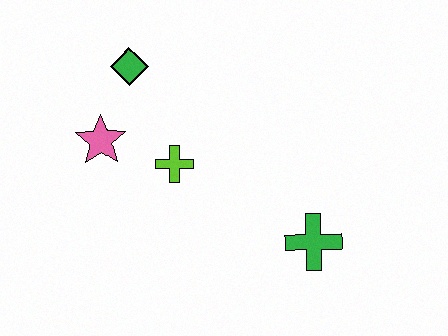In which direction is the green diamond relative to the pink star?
The green diamond is above the pink star.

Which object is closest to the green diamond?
The pink star is closest to the green diamond.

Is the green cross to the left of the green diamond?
No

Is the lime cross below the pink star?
Yes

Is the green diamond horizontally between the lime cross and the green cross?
No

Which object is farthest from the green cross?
The green diamond is farthest from the green cross.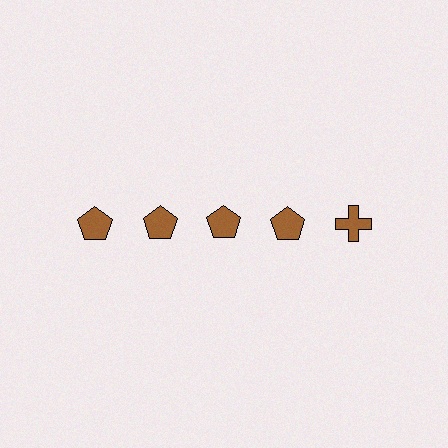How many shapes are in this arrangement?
There are 5 shapes arranged in a grid pattern.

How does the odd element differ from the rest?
It has a different shape: cross instead of pentagon.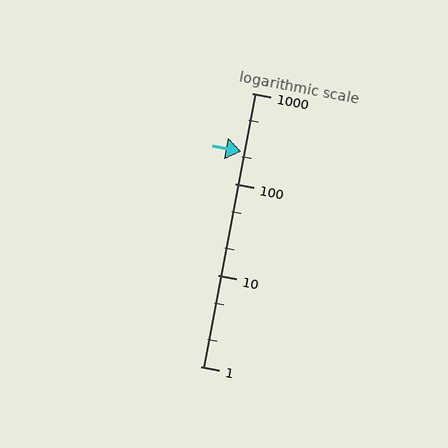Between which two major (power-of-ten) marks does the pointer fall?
The pointer is between 100 and 1000.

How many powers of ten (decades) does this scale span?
The scale spans 3 decades, from 1 to 1000.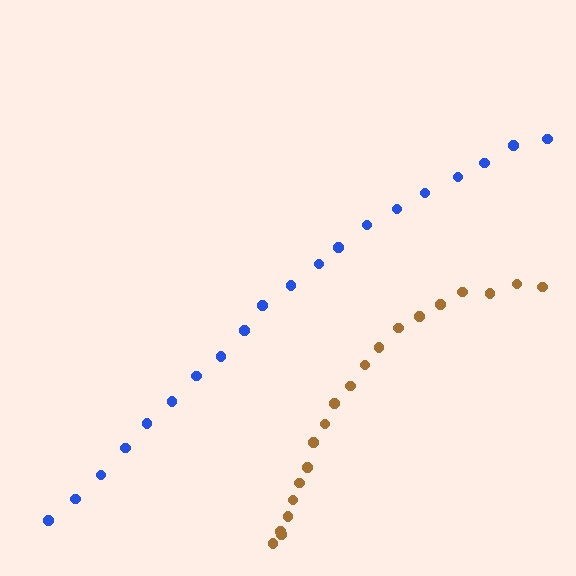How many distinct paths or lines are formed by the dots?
There are 2 distinct paths.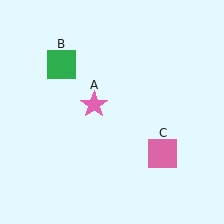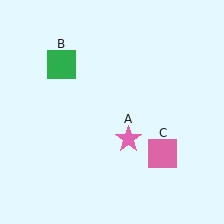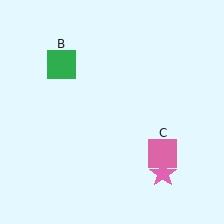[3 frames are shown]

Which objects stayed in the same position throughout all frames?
Green square (object B) and pink square (object C) remained stationary.